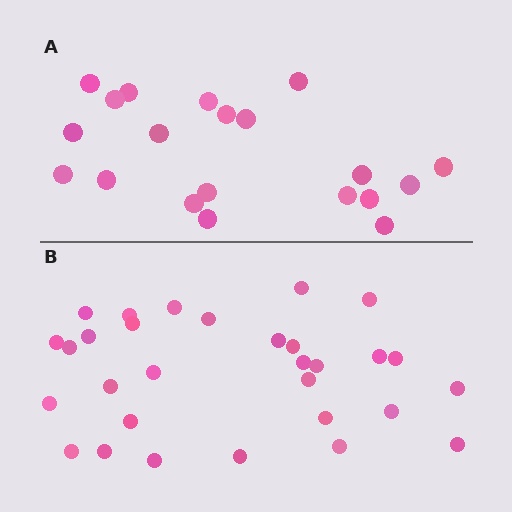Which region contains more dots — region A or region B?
Region B (the bottom region) has more dots.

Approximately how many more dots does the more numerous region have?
Region B has roughly 10 or so more dots than region A.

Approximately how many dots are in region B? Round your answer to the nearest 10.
About 30 dots.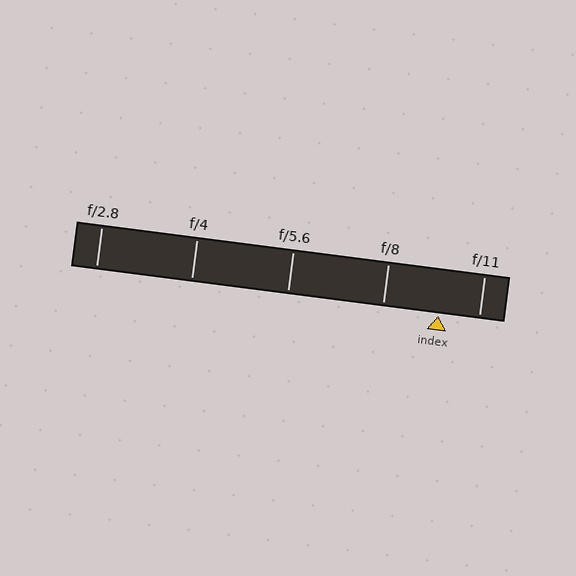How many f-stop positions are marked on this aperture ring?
There are 5 f-stop positions marked.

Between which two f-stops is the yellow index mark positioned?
The index mark is between f/8 and f/11.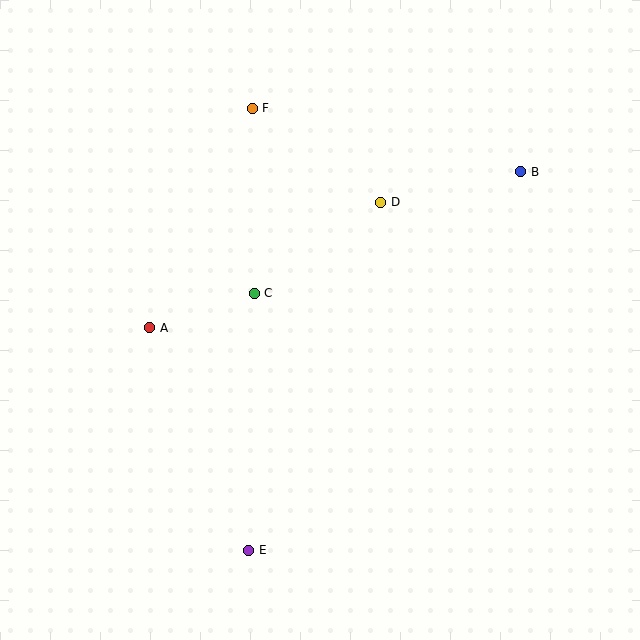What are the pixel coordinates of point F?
Point F is at (252, 108).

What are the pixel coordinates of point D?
Point D is at (381, 202).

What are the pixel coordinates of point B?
Point B is at (521, 172).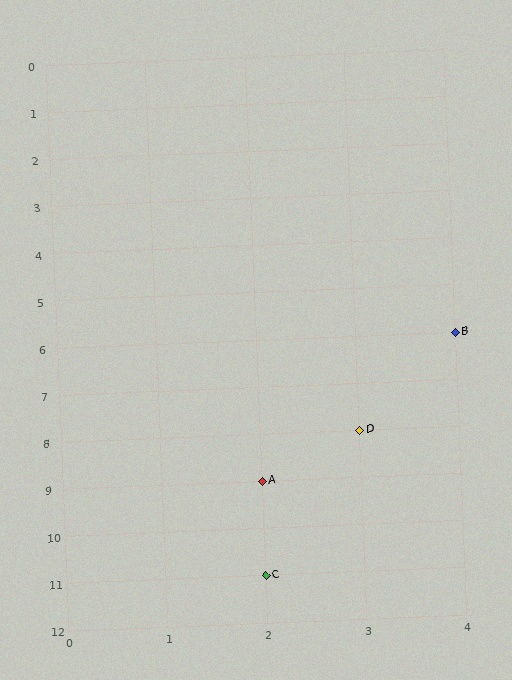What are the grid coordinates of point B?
Point B is at grid coordinates (4, 6).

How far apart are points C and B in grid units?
Points C and B are 2 columns and 5 rows apart (about 5.4 grid units diagonally).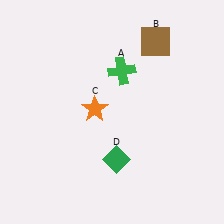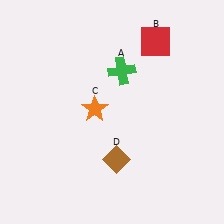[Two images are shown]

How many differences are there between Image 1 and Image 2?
There are 2 differences between the two images.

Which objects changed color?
B changed from brown to red. D changed from green to brown.